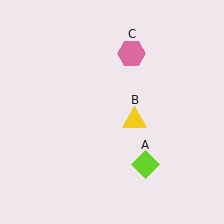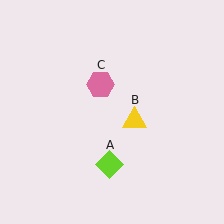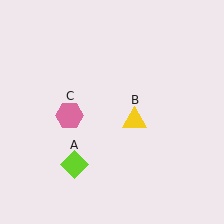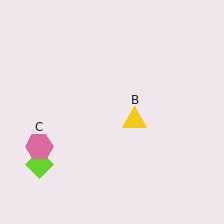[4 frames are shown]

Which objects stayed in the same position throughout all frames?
Yellow triangle (object B) remained stationary.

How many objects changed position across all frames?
2 objects changed position: lime diamond (object A), pink hexagon (object C).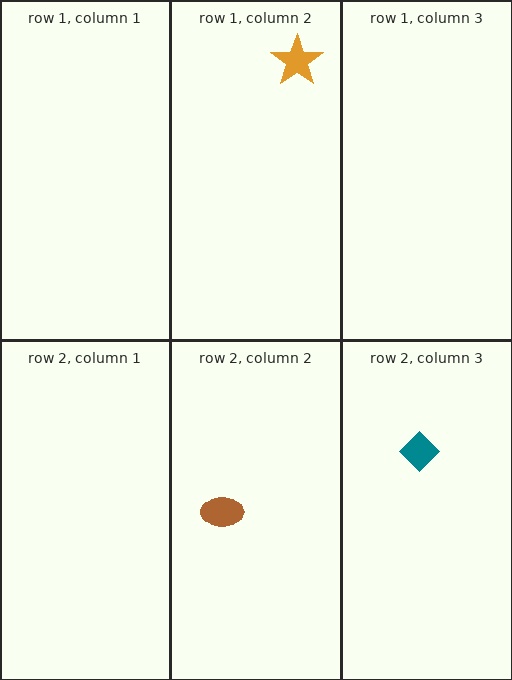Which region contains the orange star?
The row 1, column 2 region.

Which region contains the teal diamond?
The row 2, column 3 region.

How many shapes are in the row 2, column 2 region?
1.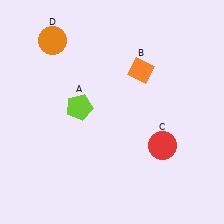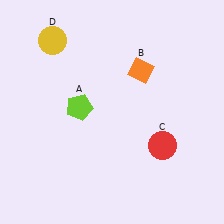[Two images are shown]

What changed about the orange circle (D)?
In Image 1, D is orange. In Image 2, it changed to yellow.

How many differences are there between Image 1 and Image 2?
There is 1 difference between the two images.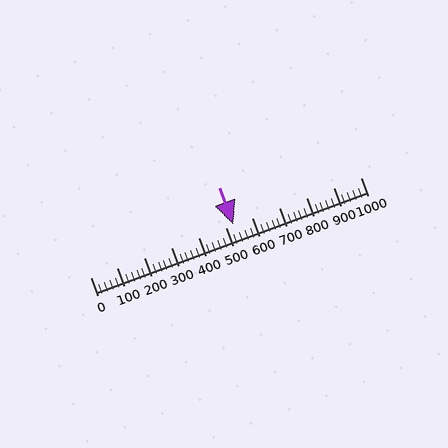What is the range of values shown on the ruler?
The ruler shows values from 0 to 1000.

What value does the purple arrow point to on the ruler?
The purple arrow points to approximately 529.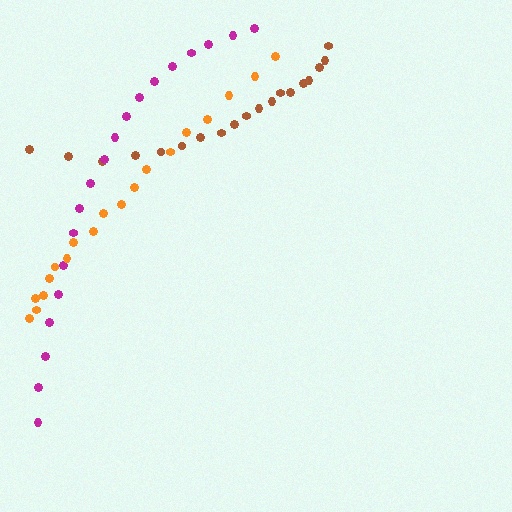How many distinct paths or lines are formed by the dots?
There are 3 distinct paths.